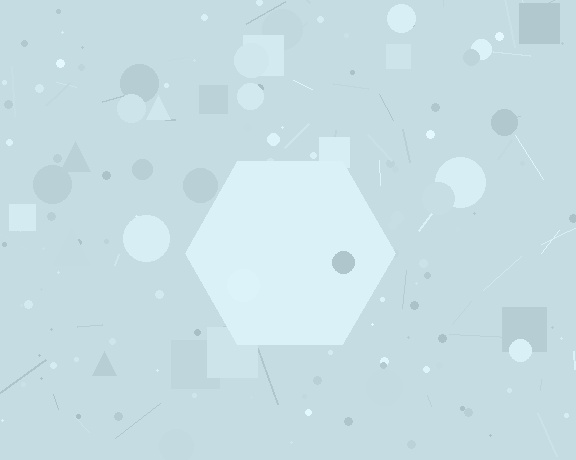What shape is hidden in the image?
A hexagon is hidden in the image.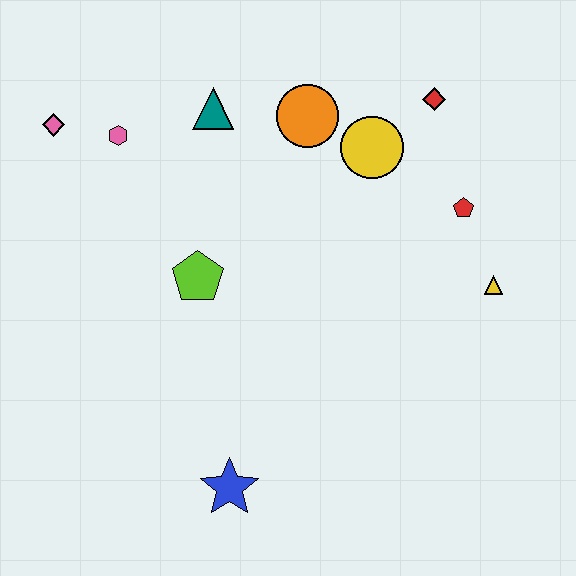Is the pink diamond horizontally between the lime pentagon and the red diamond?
No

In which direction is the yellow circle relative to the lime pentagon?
The yellow circle is to the right of the lime pentagon.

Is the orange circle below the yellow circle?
No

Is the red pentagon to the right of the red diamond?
Yes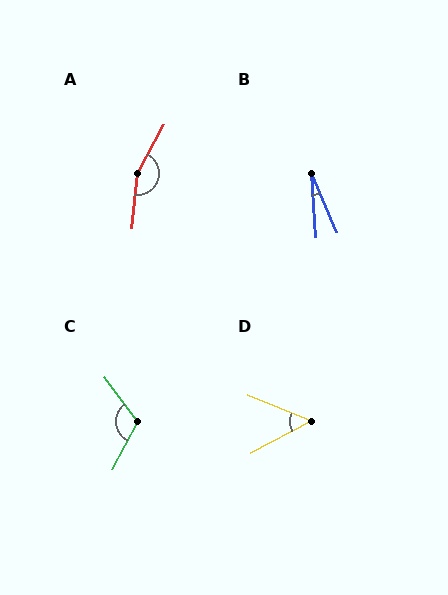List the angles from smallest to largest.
B (20°), D (51°), C (115°), A (158°).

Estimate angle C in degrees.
Approximately 115 degrees.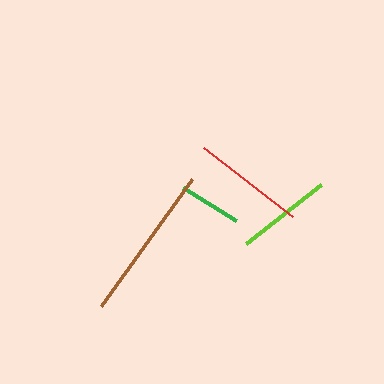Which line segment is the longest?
The brown line is the longest at approximately 156 pixels.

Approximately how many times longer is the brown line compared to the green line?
The brown line is approximately 2.5 times the length of the green line.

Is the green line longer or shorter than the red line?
The red line is longer than the green line.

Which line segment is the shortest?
The green line is the shortest at approximately 62 pixels.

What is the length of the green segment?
The green segment is approximately 62 pixels long.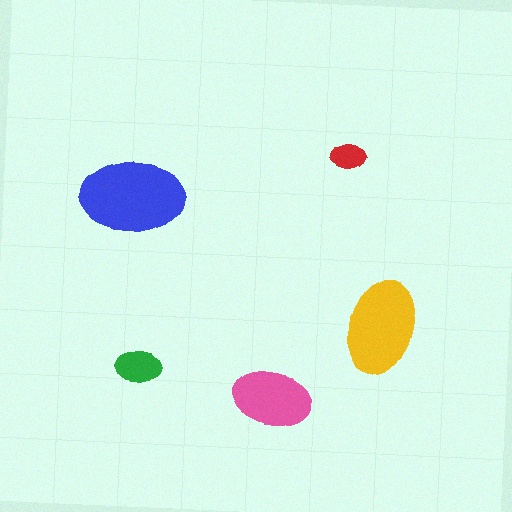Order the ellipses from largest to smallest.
the blue one, the yellow one, the pink one, the green one, the red one.